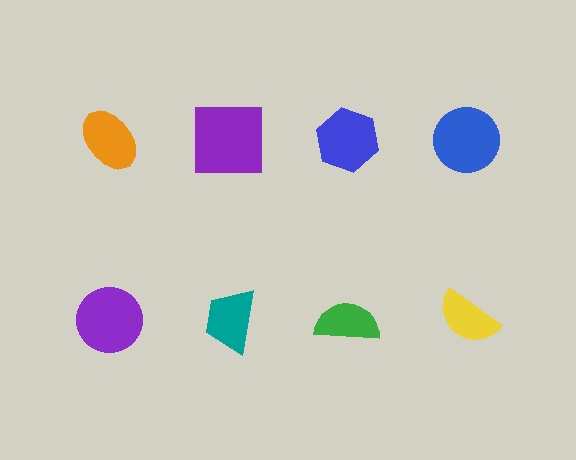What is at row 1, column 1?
An orange ellipse.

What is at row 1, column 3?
A blue hexagon.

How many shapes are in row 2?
4 shapes.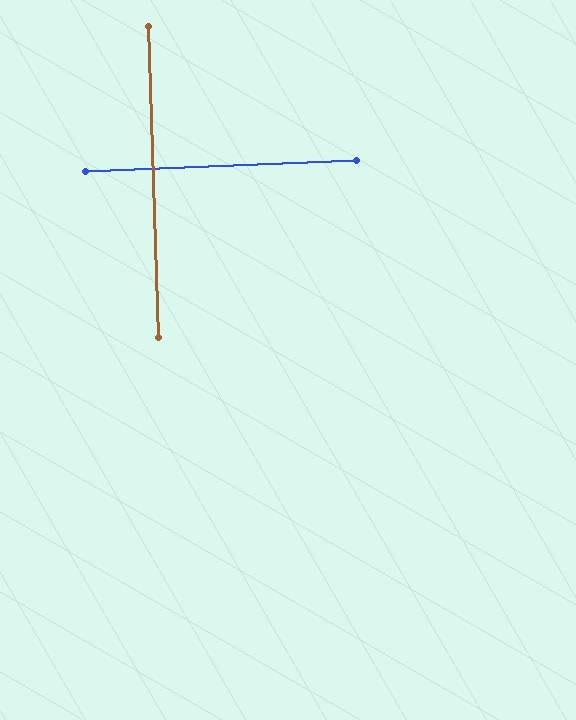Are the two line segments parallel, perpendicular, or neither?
Perpendicular — they meet at approximately 90°.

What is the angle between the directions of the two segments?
Approximately 90 degrees.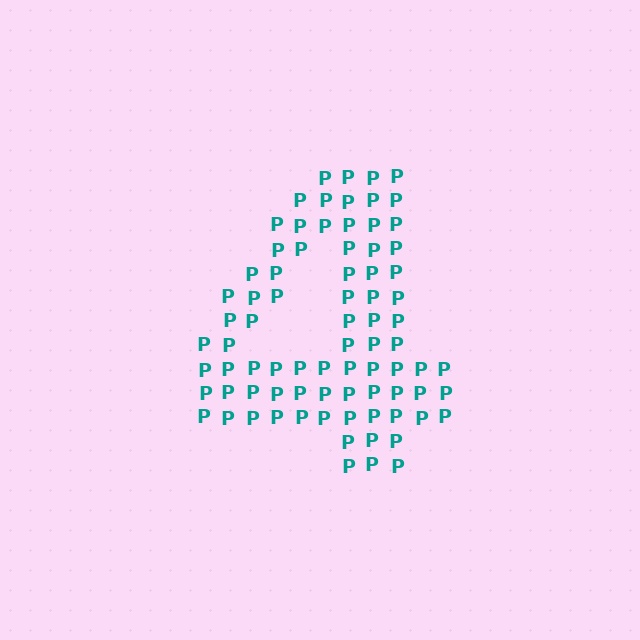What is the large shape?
The large shape is the digit 4.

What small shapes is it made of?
It is made of small letter P's.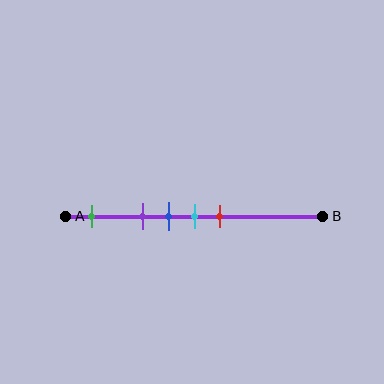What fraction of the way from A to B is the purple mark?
The purple mark is approximately 30% (0.3) of the way from A to B.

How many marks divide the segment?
There are 5 marks dividing the segment.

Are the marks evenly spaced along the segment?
No, the marks are not evenly spaced.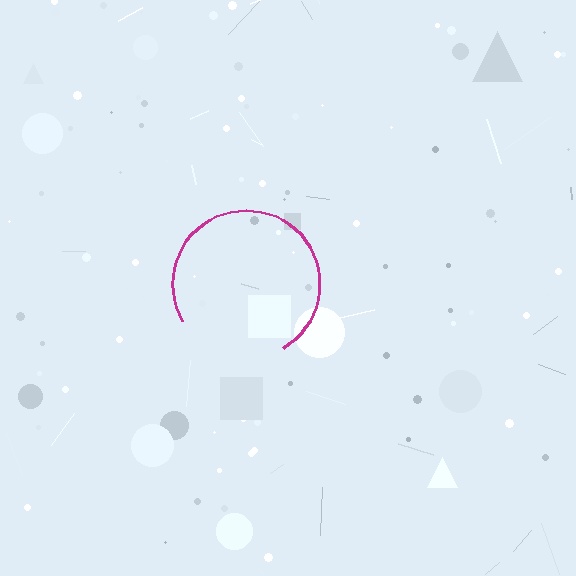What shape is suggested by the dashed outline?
The dashed outline suggests a circle.